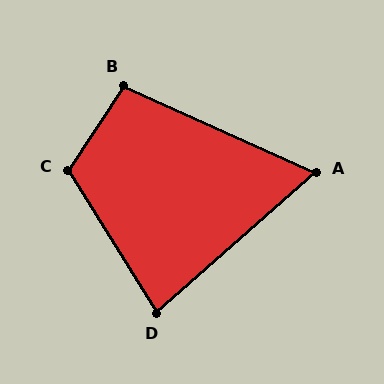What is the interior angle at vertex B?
Approximately 99 degrees (obtuse).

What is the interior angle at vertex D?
Approximately 81 degrees (acute).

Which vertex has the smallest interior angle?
A, at approximately 66 degrees.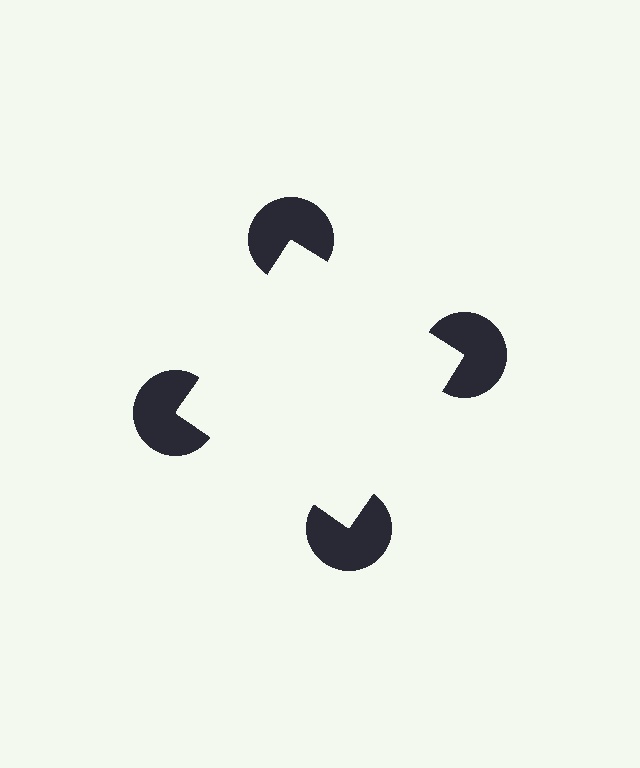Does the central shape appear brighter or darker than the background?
It typically appears slightly brighter than the background, even though no actual brightness change is drawn.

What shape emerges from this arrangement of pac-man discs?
An illusory square — its edges are inferred from the aligned wedge cuts in the pac-man discs, not physically drawn.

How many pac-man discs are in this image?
There are 4 — one at each vertex of the illusory square.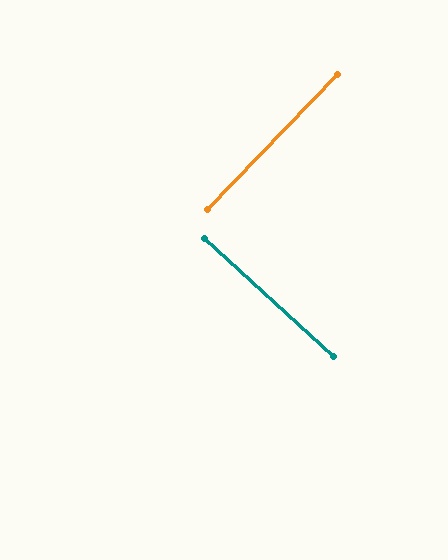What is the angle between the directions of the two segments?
Approximately 88 degrees.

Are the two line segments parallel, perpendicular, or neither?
Perpendicular — they meet at approximately 88°.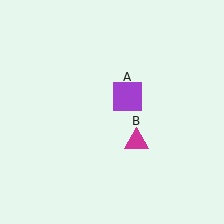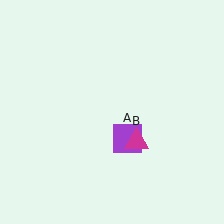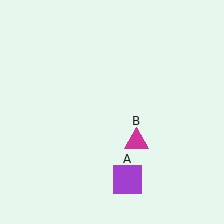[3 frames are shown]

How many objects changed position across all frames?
1 object changed position: purple square (object A).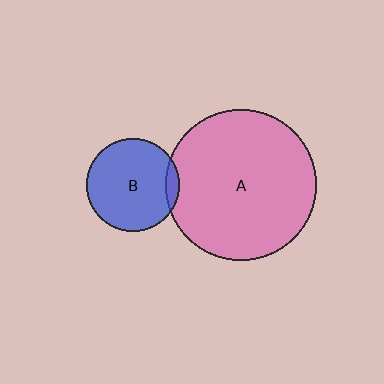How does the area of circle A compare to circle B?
Approximately 2.6 times.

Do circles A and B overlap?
Yes.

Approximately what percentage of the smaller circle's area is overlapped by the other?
Approximately 10%.